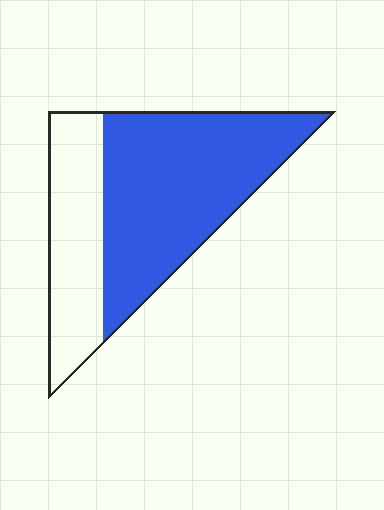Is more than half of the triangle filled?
Yes.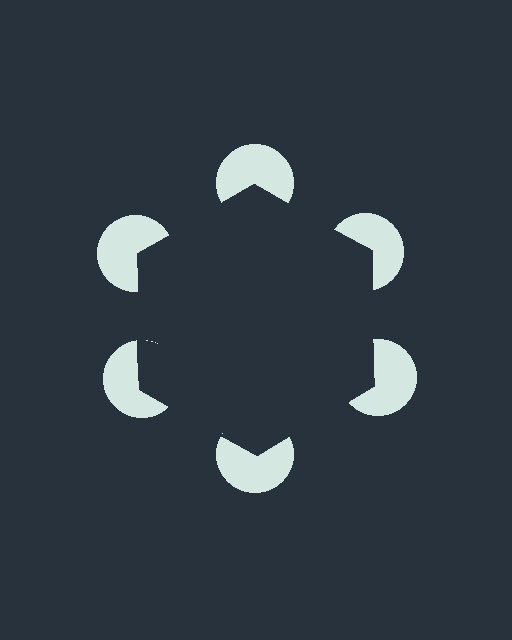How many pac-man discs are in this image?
There are 6 — one at each vertex of the illusory hexagon.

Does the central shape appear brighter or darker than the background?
It typically appears slightly darker than the background, even though no actual brightness change is drawn.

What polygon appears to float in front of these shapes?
An illusory hexagon — its edges are inferred from the aligned wedge cuts in the pac-man discs, not physically drawn.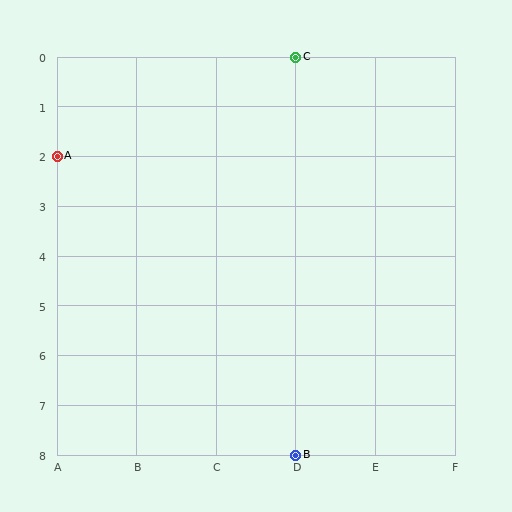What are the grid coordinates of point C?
Point C is at grid coordinates (D, 0).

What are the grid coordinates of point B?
Point B is at grid coordinates (D, 8).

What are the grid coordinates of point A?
Point A is at grid coordinates (A, 2).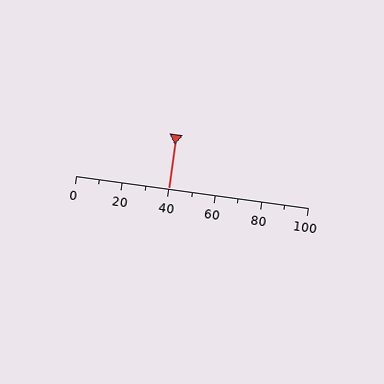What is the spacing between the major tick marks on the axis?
The major ticks are spaced 20 apart.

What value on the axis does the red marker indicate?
The marker indicates approximately 40.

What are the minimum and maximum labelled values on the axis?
The axis runs from 0 to 100.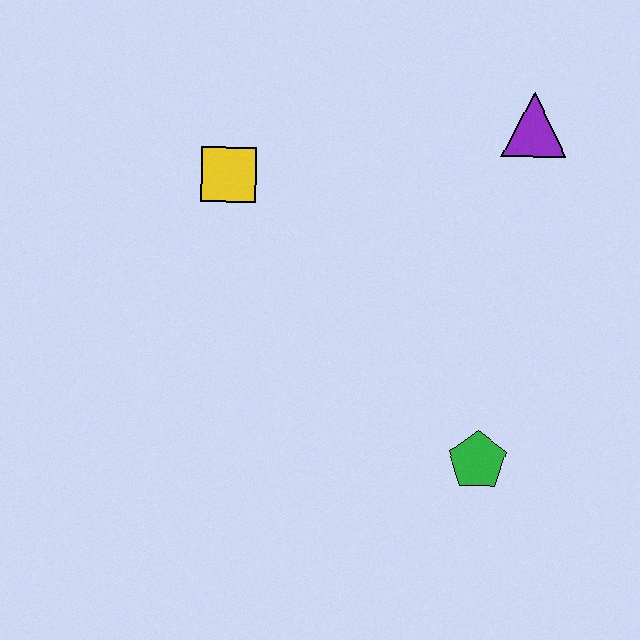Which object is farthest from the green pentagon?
The yellow square is farthest from the green pentagon.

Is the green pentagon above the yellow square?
No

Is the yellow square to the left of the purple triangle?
Yes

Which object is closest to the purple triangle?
The yellow square is closest to the purple triangle.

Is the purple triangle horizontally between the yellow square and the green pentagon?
No